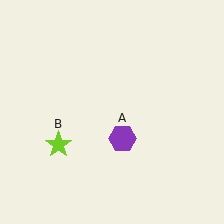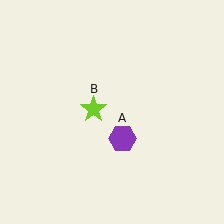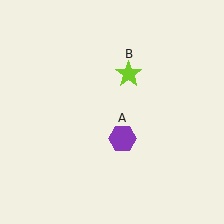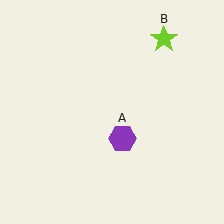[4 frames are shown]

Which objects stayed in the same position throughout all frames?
Purple hexagon (object A) remained stationary.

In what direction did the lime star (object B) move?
The lime star (object B) moved up and to the right.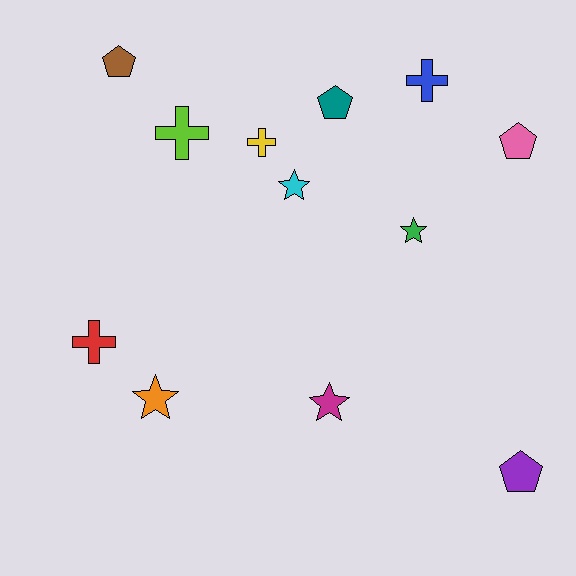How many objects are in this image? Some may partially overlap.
There are 12 objects.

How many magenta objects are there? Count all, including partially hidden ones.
There is 1 magenta object.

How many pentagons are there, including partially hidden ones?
There are 4 pentagons.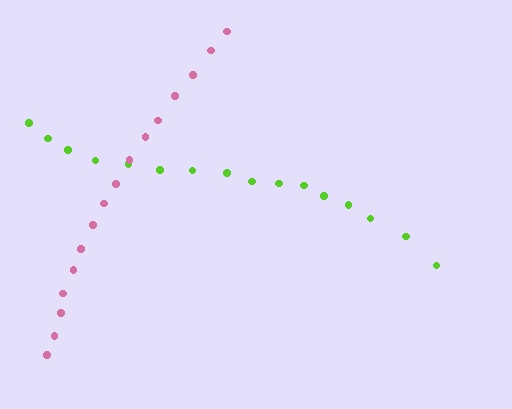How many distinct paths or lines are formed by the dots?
There are 2 distinct paths.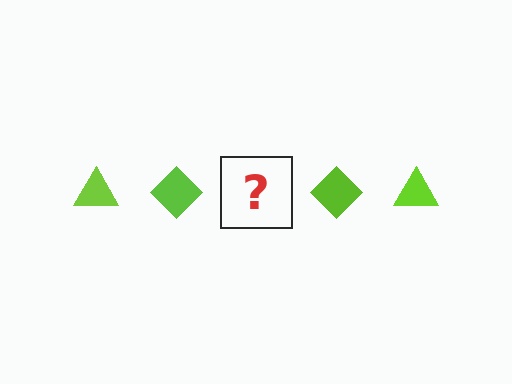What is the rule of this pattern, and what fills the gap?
The rule is that the pattern cycles through triangle, diamond shapes in lime. The gap should be filled with a lime triangle.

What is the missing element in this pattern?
The missing element is a lime triangle.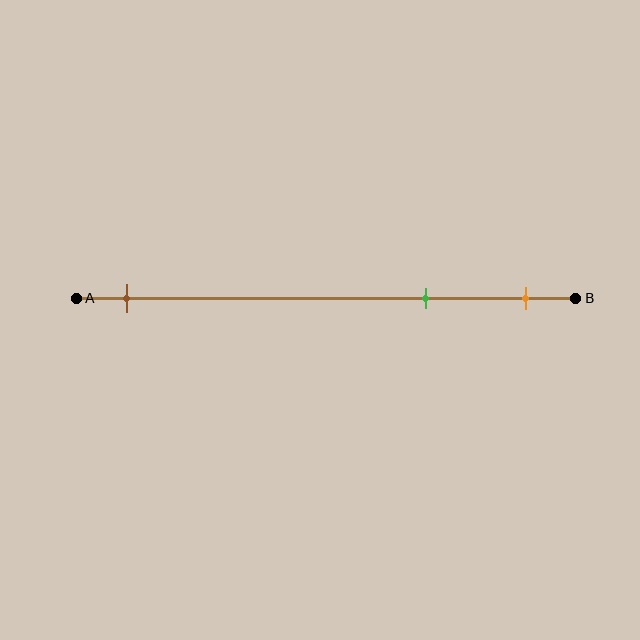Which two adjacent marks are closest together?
The green and orange marks are the closest adjacent pair.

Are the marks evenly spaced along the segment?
No, the marks are not evenly spaced.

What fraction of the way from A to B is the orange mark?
The orange mark is approximately 90% (0.9) of the way from A to B.